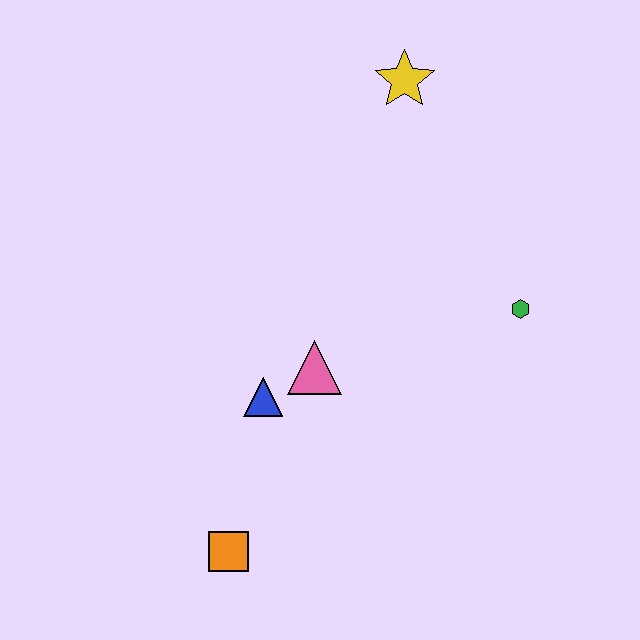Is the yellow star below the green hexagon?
No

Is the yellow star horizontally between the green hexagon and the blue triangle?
Yes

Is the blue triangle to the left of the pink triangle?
Yes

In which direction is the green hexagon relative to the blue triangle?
The green hexagon is to the right of the blue triangle.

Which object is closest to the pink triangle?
The blue triangle is closest to the pink triangle.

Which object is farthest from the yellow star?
The orange square is farthest from the yellow star.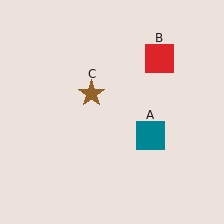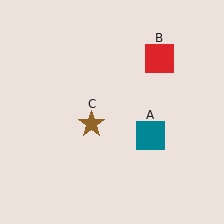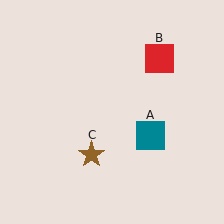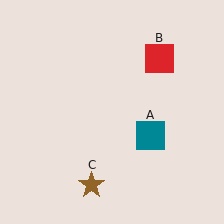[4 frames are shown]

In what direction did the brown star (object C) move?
The brown star (object C) moved down.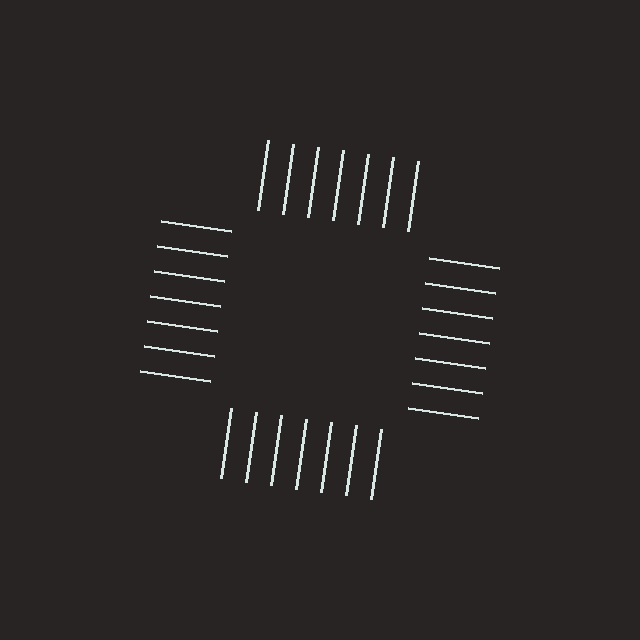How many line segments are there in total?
28 — 7 along each of the 4 edges.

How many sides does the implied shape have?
4 sides — the line-ends trace a square.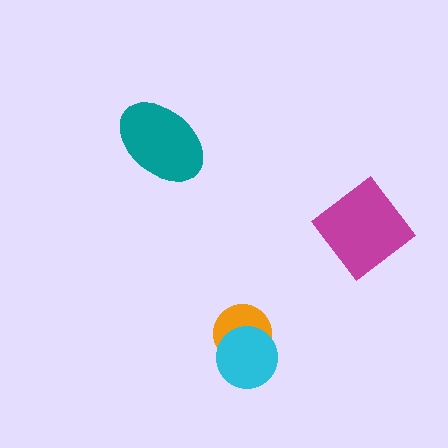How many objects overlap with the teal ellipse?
0 objects overlap with the teal ellipse.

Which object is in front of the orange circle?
The cyan circle is in front of the orange circle.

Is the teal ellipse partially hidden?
No, no other shape covers it.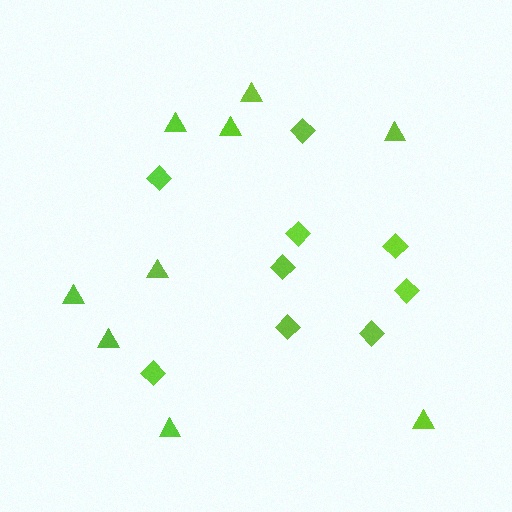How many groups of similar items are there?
There are 2 groups: one group of triangles (9) and one group of diamonds (9).